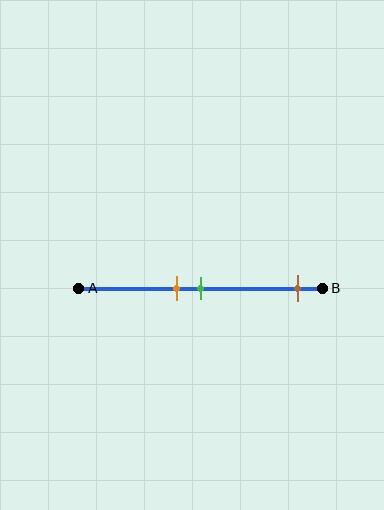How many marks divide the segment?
There are 3 marks dividing the segment.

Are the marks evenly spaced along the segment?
No, the marks are not evenly spaced.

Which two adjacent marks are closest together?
The orange and green marks are the closest adjacent pair.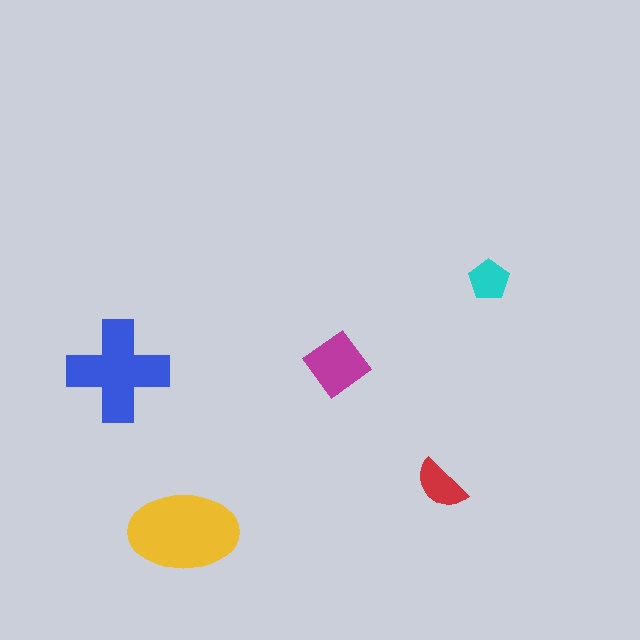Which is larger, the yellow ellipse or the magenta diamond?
The yellow ellipse.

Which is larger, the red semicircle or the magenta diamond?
The magenta diamond.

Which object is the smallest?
The cyan pentagon.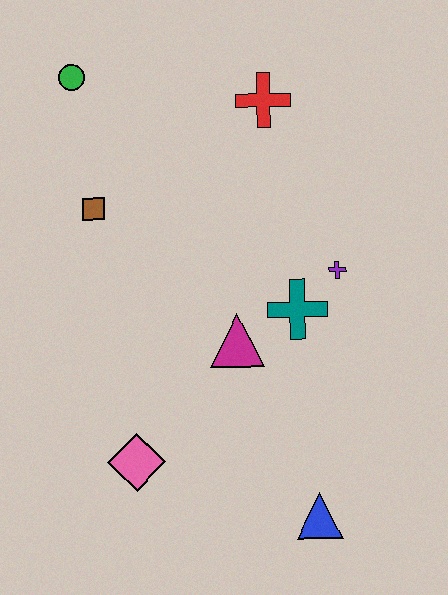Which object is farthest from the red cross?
The blue triangle is farthest from the red cross.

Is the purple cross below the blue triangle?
No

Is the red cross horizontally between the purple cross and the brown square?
Yes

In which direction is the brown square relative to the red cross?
The brown square is to the left of the red cross.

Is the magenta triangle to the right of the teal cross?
No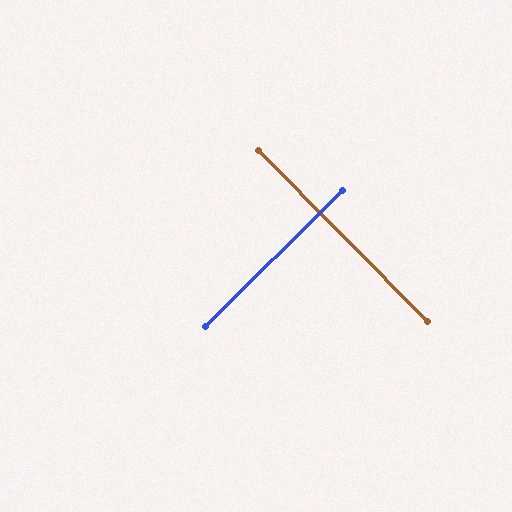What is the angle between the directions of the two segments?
Approximately 90 degrees.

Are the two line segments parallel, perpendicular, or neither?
Perpendicular — they meet at approximately 90°.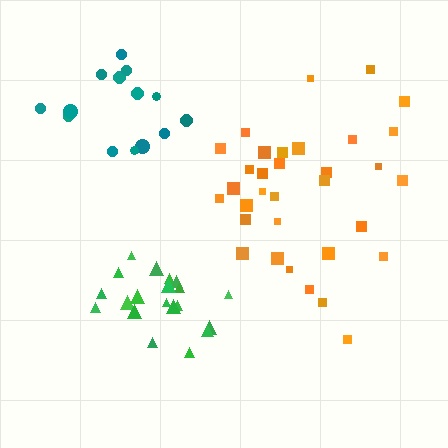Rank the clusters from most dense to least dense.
green, teal, orange.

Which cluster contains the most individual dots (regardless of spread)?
Orange (33).